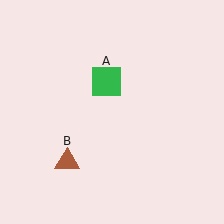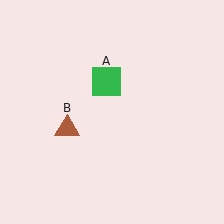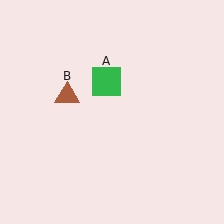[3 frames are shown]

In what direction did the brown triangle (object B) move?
The brown triangle (object B) moved up.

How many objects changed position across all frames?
1 object changed position: brown triangle (object B).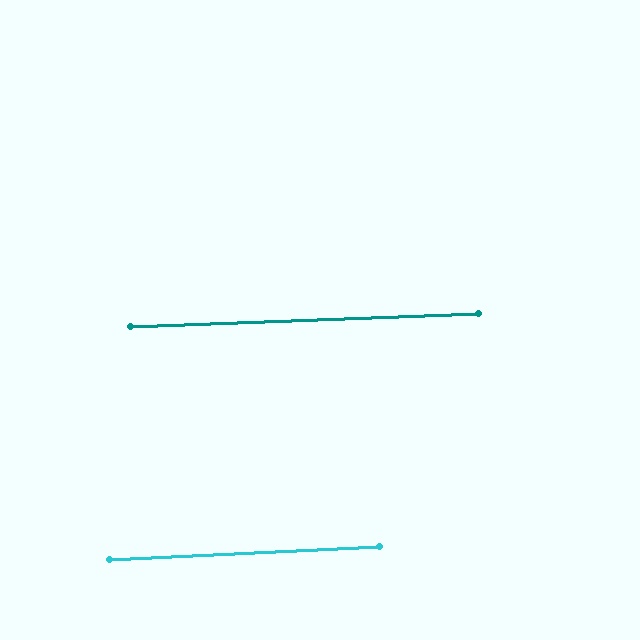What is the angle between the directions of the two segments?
Approximately 1 degree.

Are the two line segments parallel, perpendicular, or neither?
Parallel — their directions differ by only 0.6°.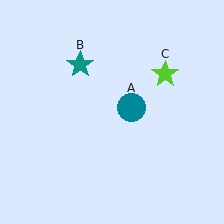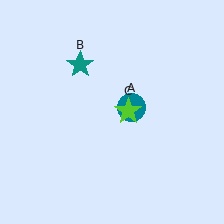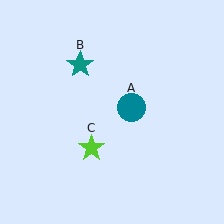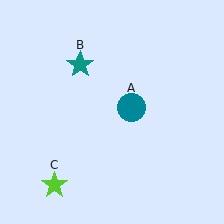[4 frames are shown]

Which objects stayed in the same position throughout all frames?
Teal circle (object A) and teal star (object B) remained stationary.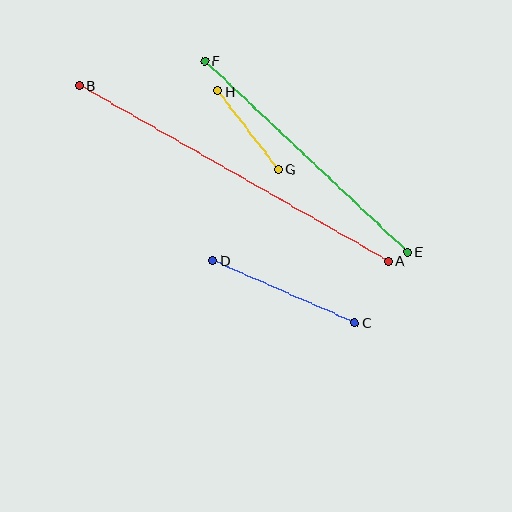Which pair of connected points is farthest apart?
Points A and B are farthest apart.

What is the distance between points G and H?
The distance is approximately 99 pixels.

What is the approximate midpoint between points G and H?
The midpoint is at approximately (248, 130) pixels.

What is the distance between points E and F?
The distance is approximately 279 pixels.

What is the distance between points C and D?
The distance is approximately 156 pixels.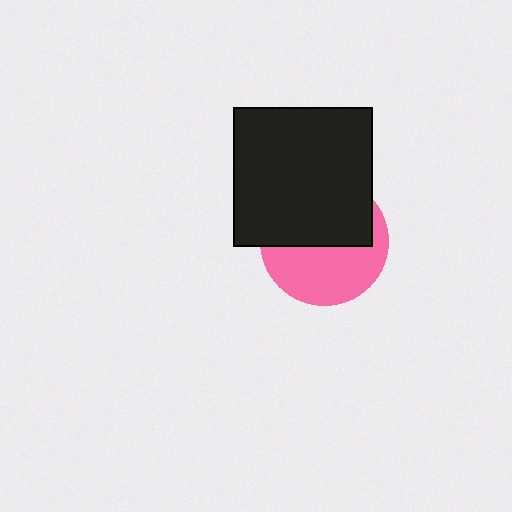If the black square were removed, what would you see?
You would see the complete pink circle.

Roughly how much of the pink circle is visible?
About half of it is visible (roughly 48%).